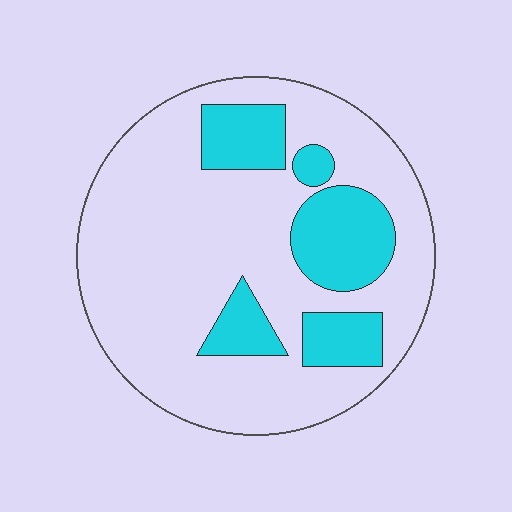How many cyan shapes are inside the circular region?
5.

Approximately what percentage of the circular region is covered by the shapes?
Approximately 25%.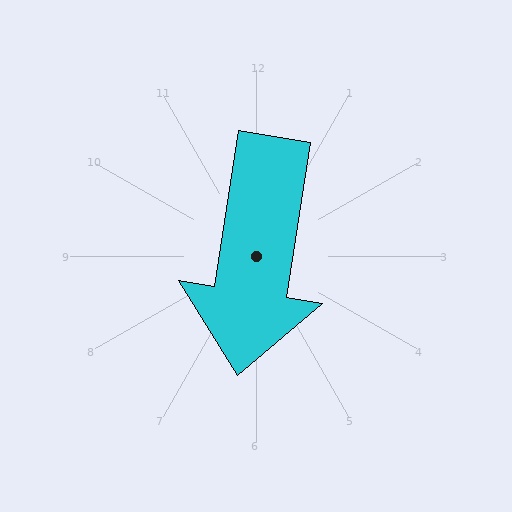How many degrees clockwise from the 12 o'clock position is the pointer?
Approximately 189 degrees.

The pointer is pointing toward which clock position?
Roughly 6 o'clock.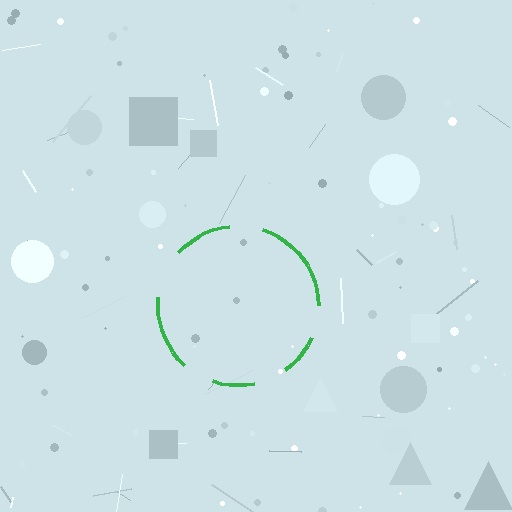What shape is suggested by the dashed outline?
The dashed outline suggests a circle.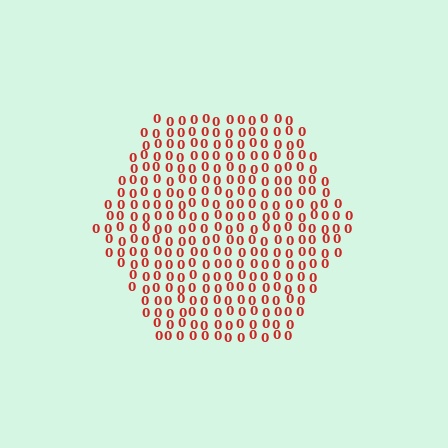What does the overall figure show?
The overall figure shows a hexagon.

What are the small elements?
The small elements are digit 0's.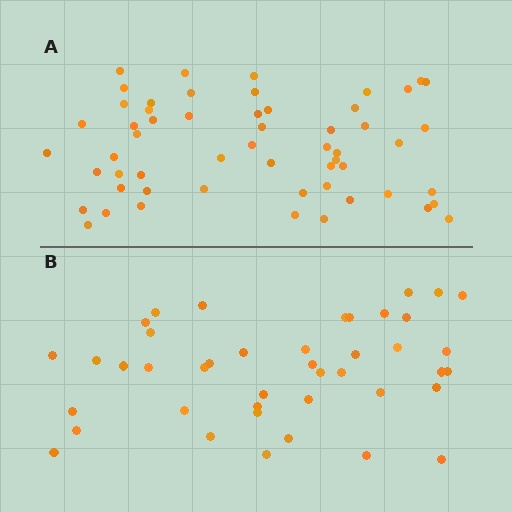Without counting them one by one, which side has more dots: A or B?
Region A (the top region) has more dots.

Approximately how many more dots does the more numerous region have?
Region A has approximately 15 more dots than region B.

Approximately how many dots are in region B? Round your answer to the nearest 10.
About 40 dots. (The exact count is 42, which rounds to 40.)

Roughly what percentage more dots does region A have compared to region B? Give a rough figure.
About 35% more.